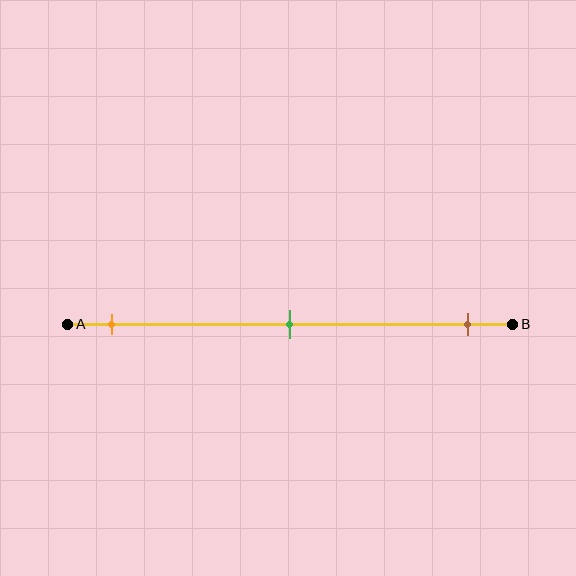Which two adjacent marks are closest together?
The orange and green marks are the closest adjacent pair.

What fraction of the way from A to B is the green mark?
The green mark is approximately 50% (0.5) of the way from A to B.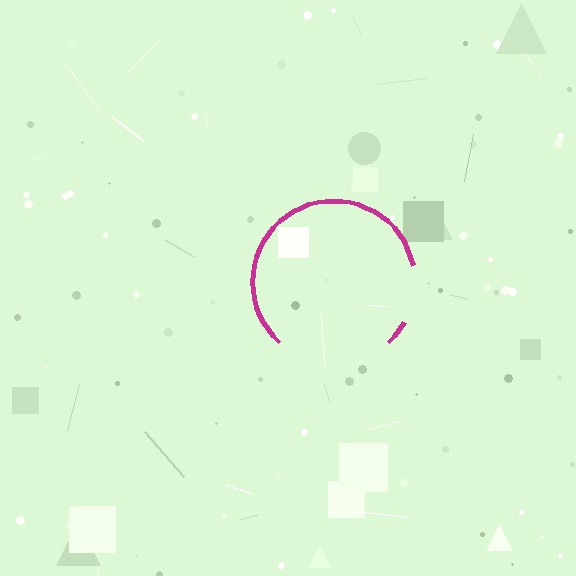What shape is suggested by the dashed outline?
The dashed outline suggests a circle.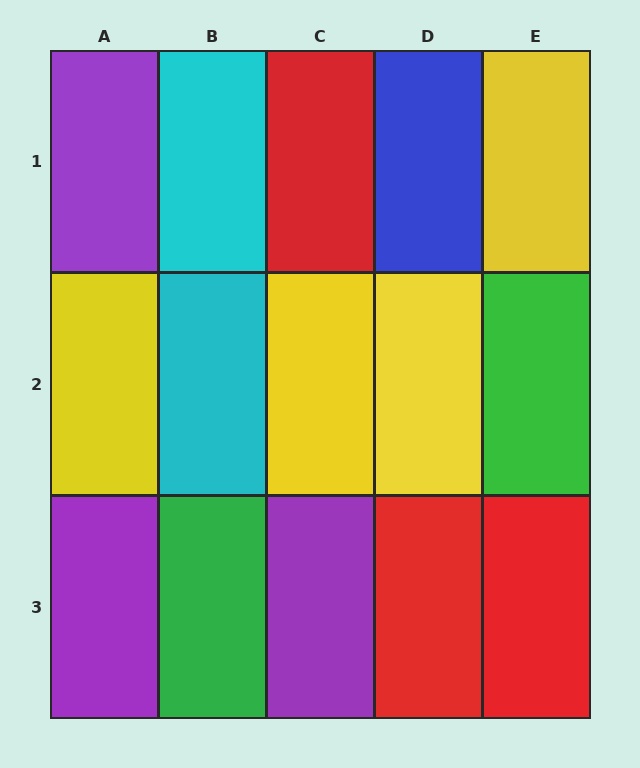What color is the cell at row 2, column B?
Cyan.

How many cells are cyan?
2 cells are cyan.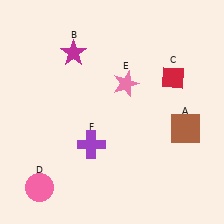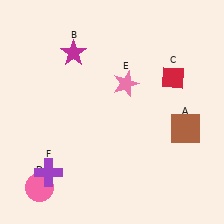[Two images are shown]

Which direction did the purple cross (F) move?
The purple cross (F) moved left.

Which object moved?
The purple cross (F) moved left.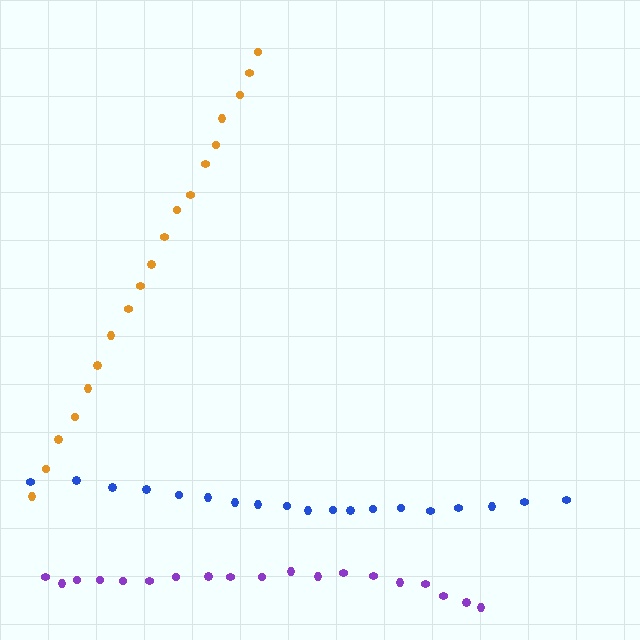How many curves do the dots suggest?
There are 3 distinct paths.